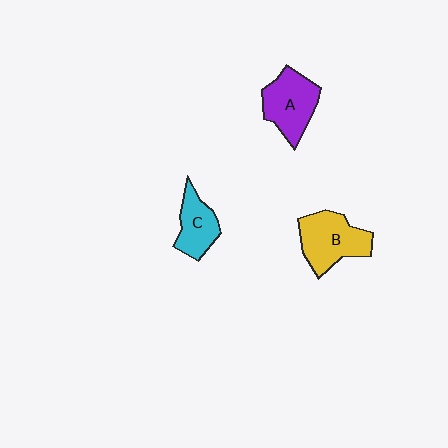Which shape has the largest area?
Shape B (yellow).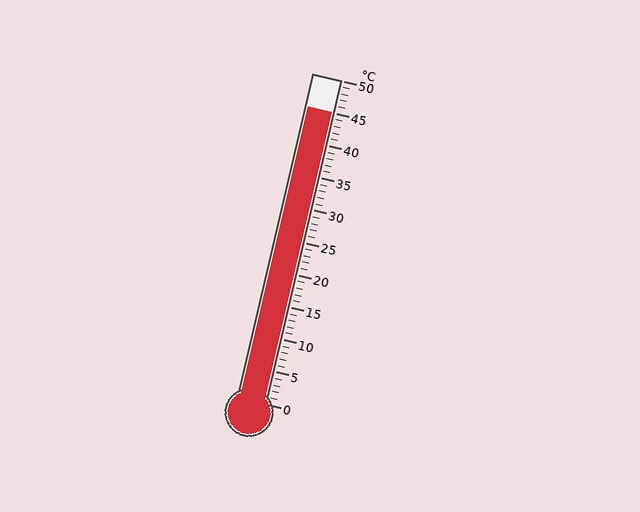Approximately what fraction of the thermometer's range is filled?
The thermometer is filled to approximately 90% of its range.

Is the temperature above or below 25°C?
The temperature is above 25°C.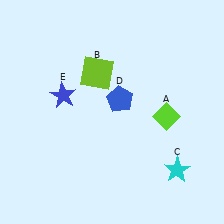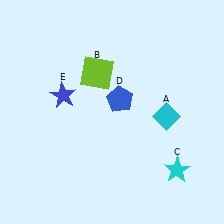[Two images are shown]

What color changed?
The diamond (A) changed from lime in Image 1 to cyan in Image 2.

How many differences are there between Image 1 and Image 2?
There is 1 difference between the two images.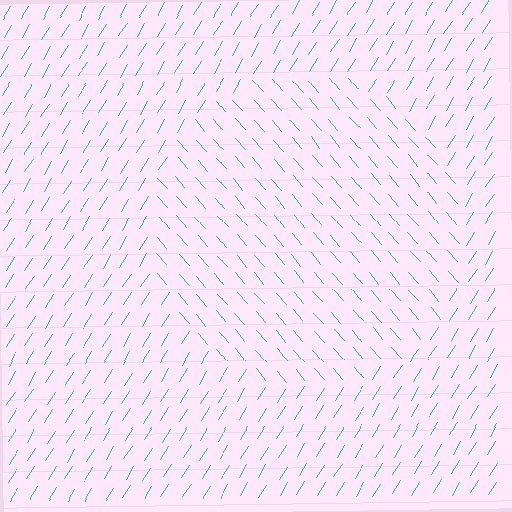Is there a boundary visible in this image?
Yes, there is a texture boundary formed by a change in line orientation.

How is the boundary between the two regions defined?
The boundary is defined purely by a change in line orientation (approximately 72 degrees difference). All lines are the same color and thickness.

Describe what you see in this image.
The image is filled with small cyan line segments. A circle region in the image has lines oriented differently from the surrounding lines, creating a visible texture boundary.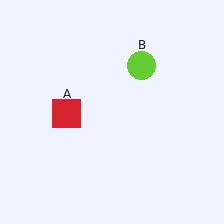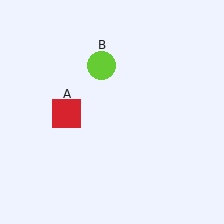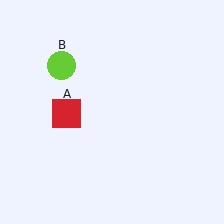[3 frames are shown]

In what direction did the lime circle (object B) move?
The lime circle (object B) moved left.